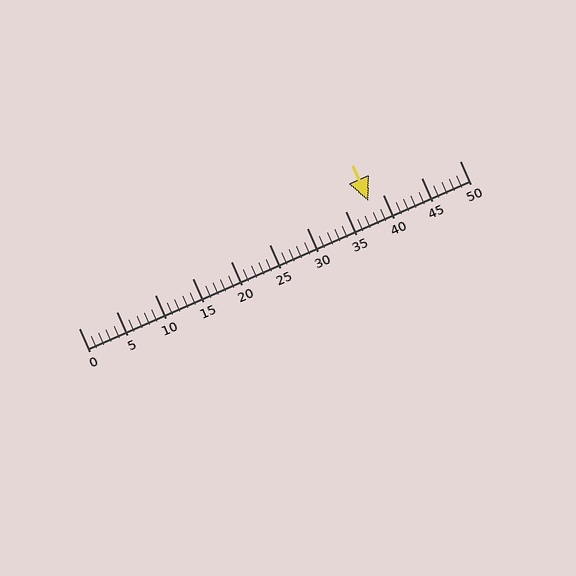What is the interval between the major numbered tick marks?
The major tick marks are spaced 5 units apart.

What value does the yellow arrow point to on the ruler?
The yellow arrow points to approximately 38.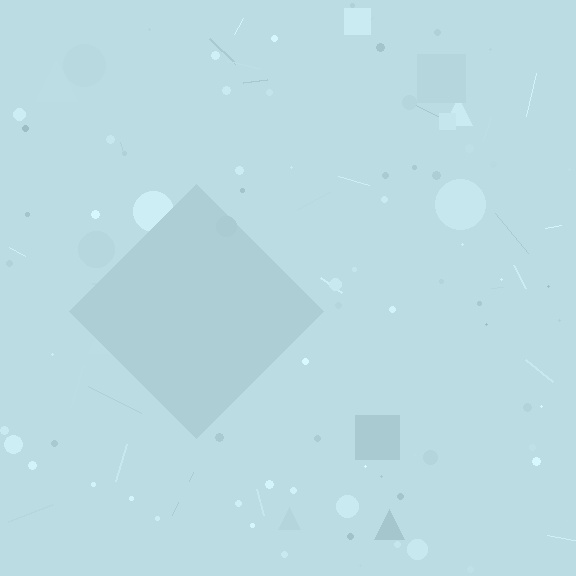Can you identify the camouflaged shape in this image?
The camouflaged shape is a diamond.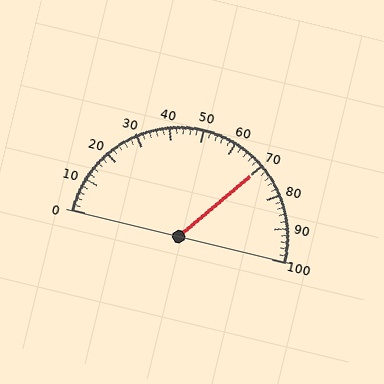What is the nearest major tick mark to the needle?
The nearest major tick mark is 70.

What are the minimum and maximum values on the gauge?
The gauge ranges from 0 to 100.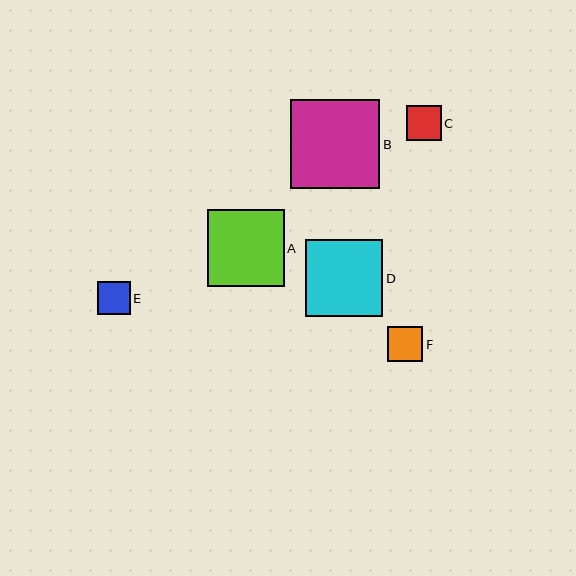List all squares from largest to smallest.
From largest to smallest: B, D, A, F, C, E.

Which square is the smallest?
Square E is the smallest with a size of approximately 33 pixels.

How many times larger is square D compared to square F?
Square D is approximately 2.2 times the size of square F.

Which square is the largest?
Square B is the largest with a size of approximately 89 pixels.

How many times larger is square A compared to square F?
Square A is approximately 2.2 times the size of square F.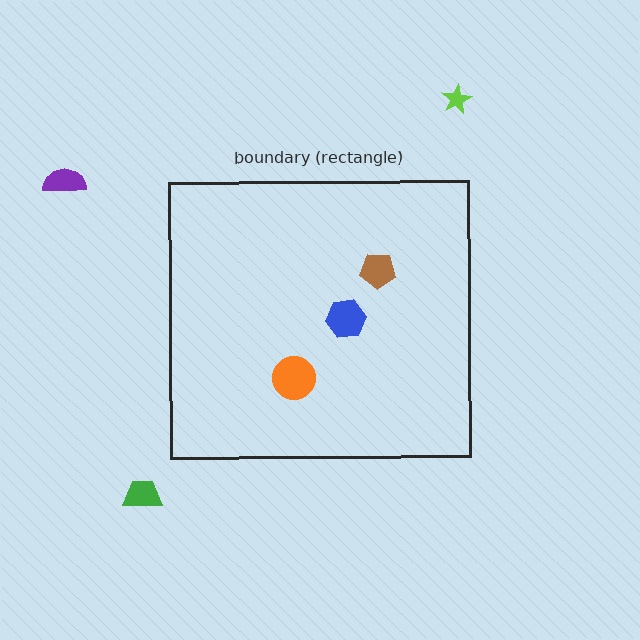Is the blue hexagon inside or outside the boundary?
Inside.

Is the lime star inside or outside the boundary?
Outside.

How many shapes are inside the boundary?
3 inside, 3 outside.